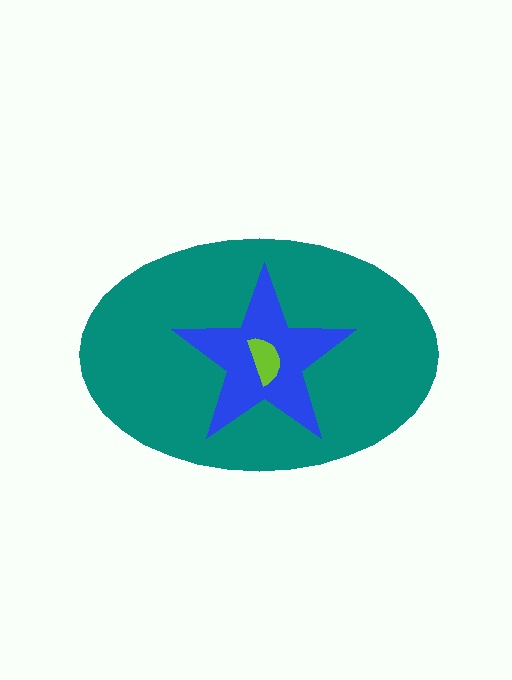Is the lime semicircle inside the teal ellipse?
Yes.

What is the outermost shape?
The teal ellipse.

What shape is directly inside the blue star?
The lime semicircle.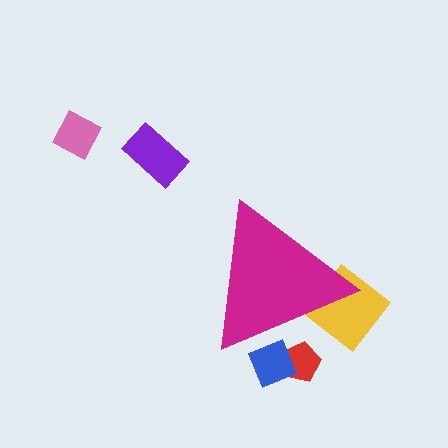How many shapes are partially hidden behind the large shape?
3 shapes are partially hidden.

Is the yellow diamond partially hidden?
Yes, the yellow diamond is partially hidden behind the magenta triangle.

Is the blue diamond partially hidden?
Yes, the blue diamond is partially hidden behind the magenta triangle.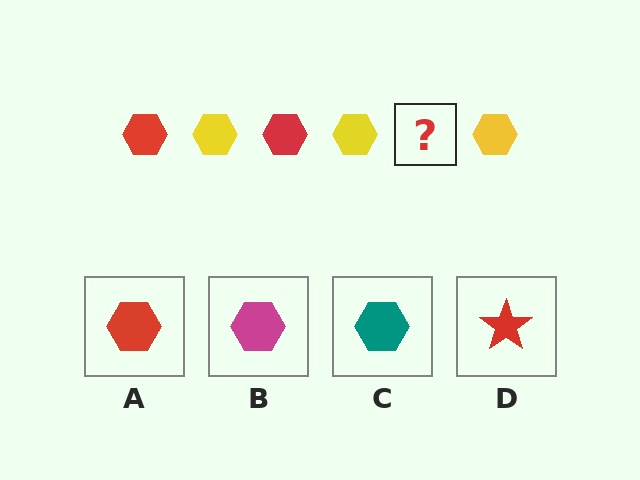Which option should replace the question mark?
Option A.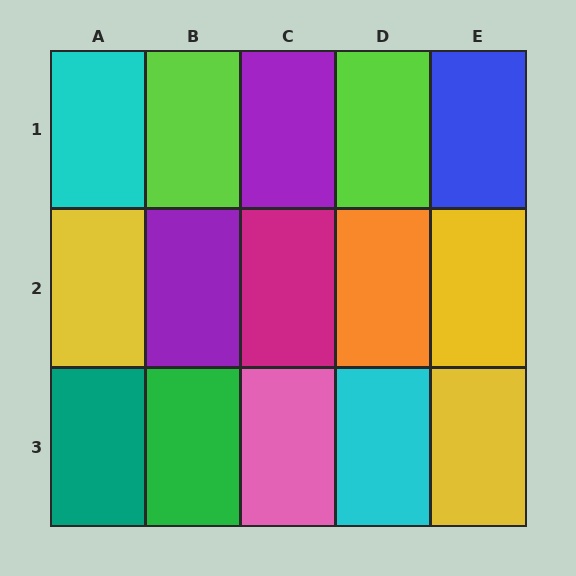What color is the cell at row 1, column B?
Lime.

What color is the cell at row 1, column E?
Blue.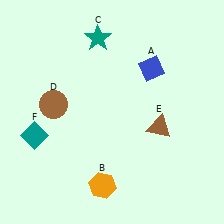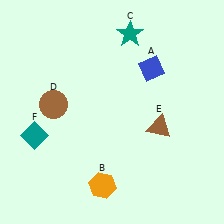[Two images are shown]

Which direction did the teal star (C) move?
The teal star (C) moved right.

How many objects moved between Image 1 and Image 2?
1 object moved between the two images.